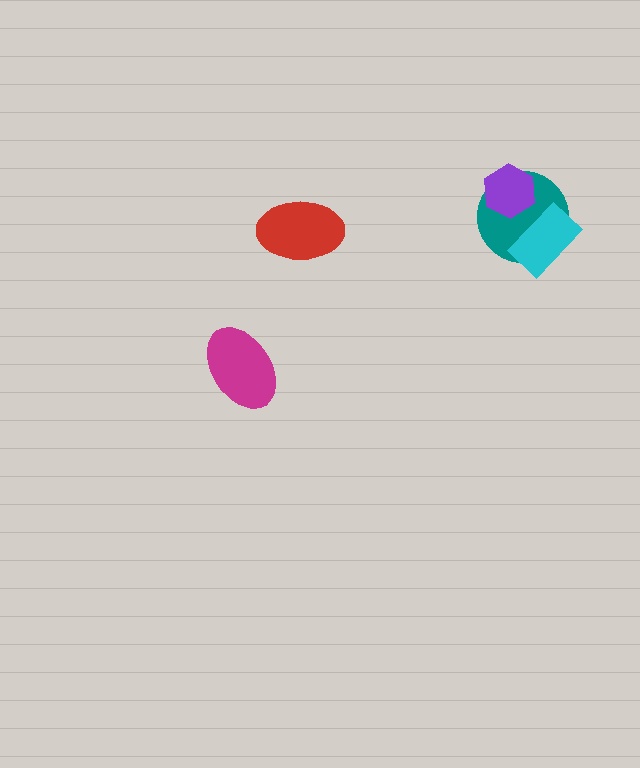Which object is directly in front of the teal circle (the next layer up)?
The purple hexagon is directly in front of the teal circle.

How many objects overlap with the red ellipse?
0 objects overlap with the red ellipse.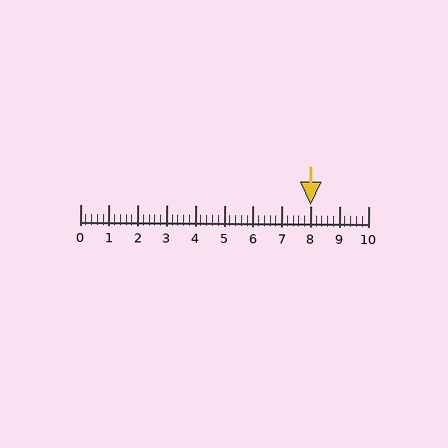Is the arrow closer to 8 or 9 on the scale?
The arrow is closer to 8.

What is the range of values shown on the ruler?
The ruler shows values from 0 to 10.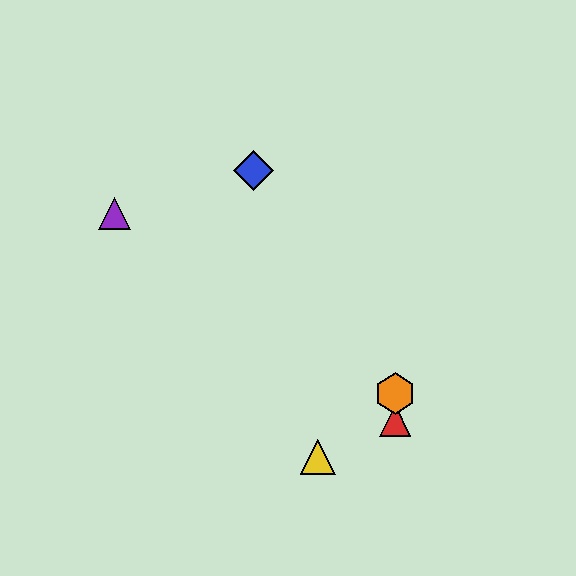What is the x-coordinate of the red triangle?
The red triangle is at x≈395.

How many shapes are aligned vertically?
3 shapes (the red triangle, the green hexagon, the orange hexagon) are aligned vertically.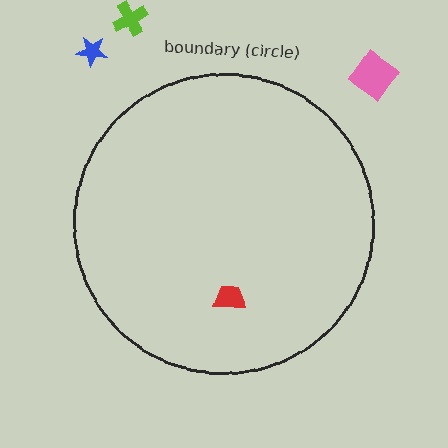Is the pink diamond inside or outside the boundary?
Outside.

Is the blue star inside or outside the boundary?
Outside.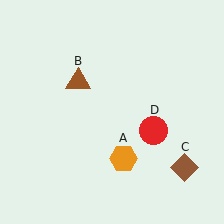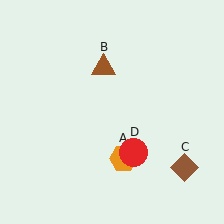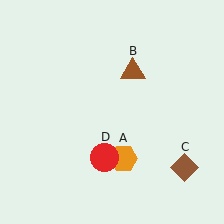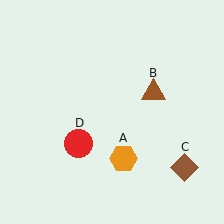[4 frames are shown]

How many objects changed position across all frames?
2 objects changed position: brown triangle (object B), red circle (object D).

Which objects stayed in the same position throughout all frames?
Orange hexagon (object A) and brown diamond (object C) remained stationary.